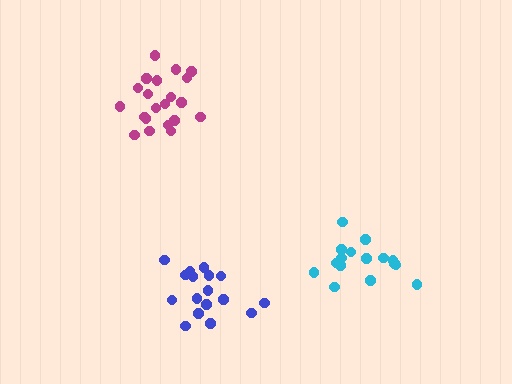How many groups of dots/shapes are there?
There are 3 groups.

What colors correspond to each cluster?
The clusters are colored: magenta, cyan, blue.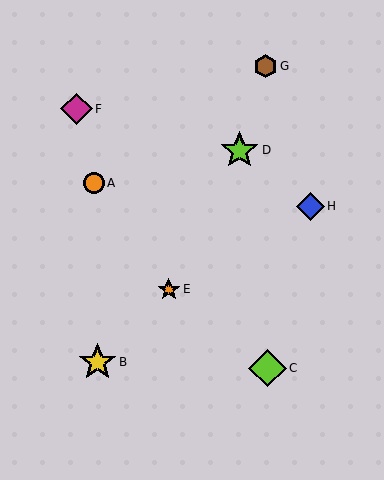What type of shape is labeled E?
Shape E is an orange star.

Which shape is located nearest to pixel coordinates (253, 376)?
The lime diamond (labeled C) at (268, 368) is nearest to that location.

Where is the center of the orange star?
The center of the orange star is at (169, 289).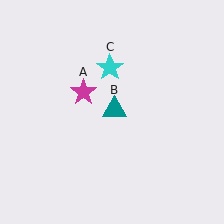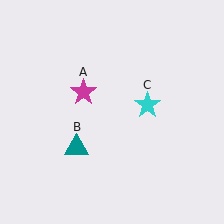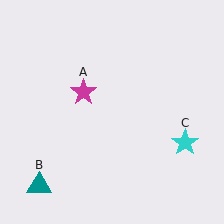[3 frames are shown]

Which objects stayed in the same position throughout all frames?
Magenta star (object A) remained stationary.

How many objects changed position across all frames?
2 objects changed position: teal triangle (object B), cyan star (object C).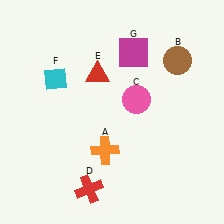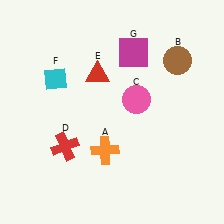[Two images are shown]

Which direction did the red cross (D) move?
The red cross (D) moved up.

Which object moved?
The red cross (D) moved up.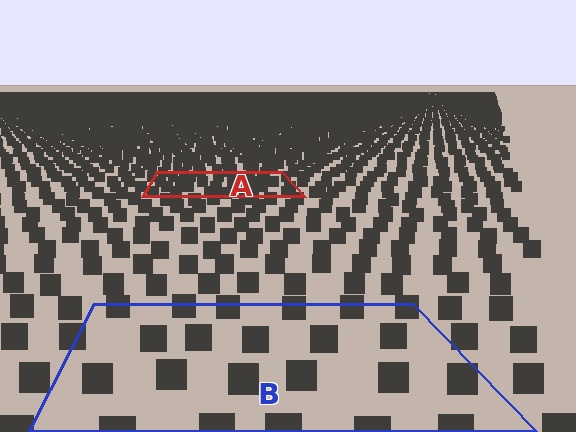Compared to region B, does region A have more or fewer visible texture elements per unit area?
Region A has more texture elements per unit area — they are packed more densely because it is farther away.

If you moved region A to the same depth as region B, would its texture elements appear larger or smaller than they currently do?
They would appear larger. At a closer depth, the same texture elements are projected at a bigger on-screen size.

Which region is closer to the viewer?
Region B is closer. The texture elements there are larger and more spread out.